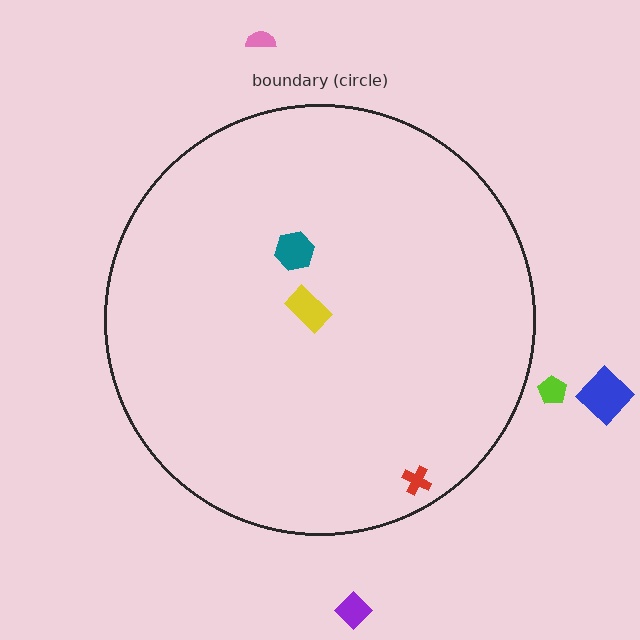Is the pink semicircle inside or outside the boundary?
Outside.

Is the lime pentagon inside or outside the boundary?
Outside.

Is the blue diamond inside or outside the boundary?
Outside.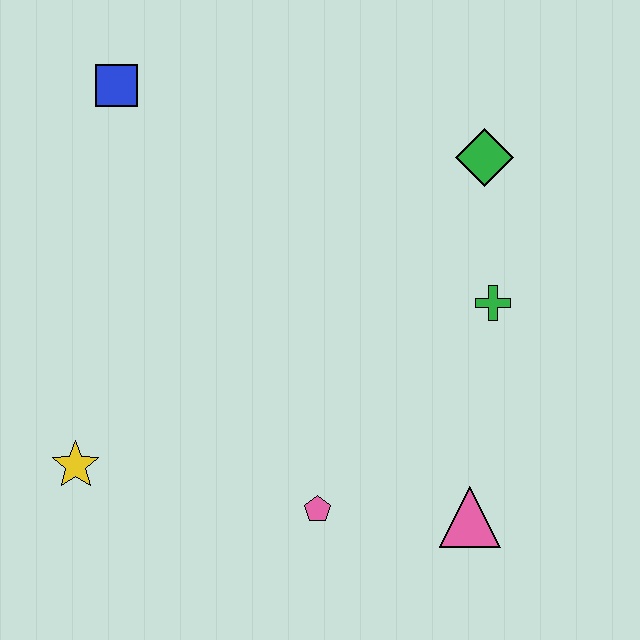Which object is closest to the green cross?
The green diamond is closest to the green cross.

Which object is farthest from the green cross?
The yellow star is farthest from the green cross.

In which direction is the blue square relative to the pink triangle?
The blue square is above the pink triangle.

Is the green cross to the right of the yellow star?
Yes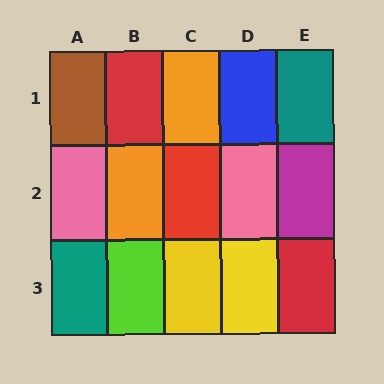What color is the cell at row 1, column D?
Blue.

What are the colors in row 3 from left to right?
Teal, lime, yellow, yellow, red.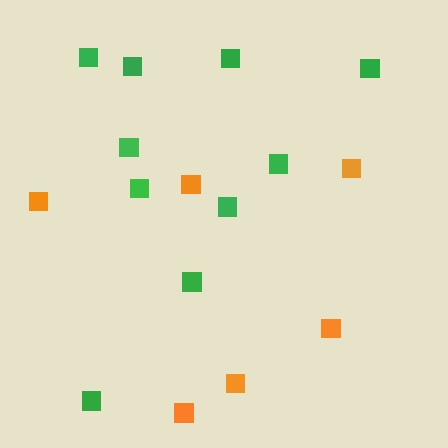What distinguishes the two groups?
There are 2 groups: one group of orange squares (6) and one group of green squares (10).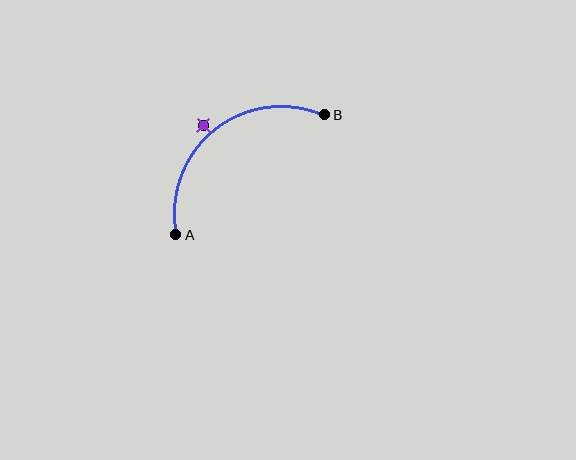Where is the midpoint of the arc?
The arc midpoint is the point on the curve farthest from the straight line joining A and B. It sits above and to the left of that line.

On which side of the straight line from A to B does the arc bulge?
The arc bulges above and to the left of the straight line connecting A and B.